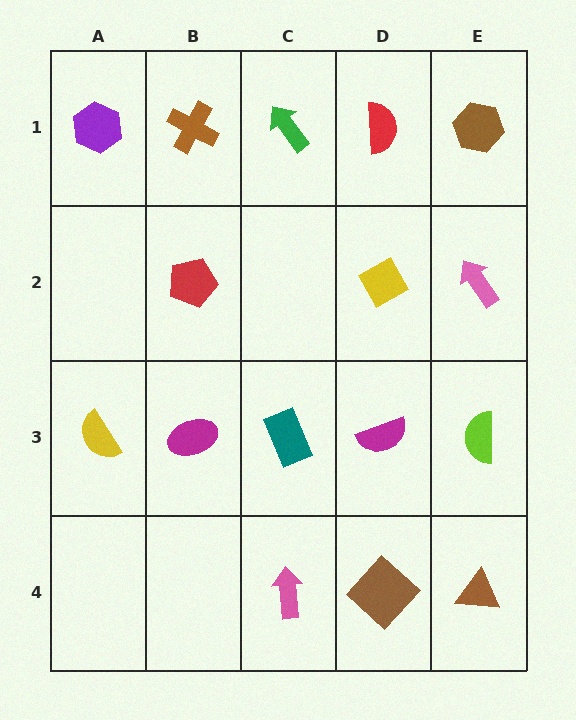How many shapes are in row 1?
5 shapes.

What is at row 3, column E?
A lime semicircle.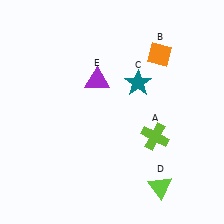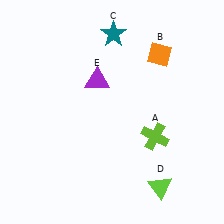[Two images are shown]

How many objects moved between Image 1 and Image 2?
1 object moved between the two images.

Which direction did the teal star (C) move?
The teal star (C) moved up.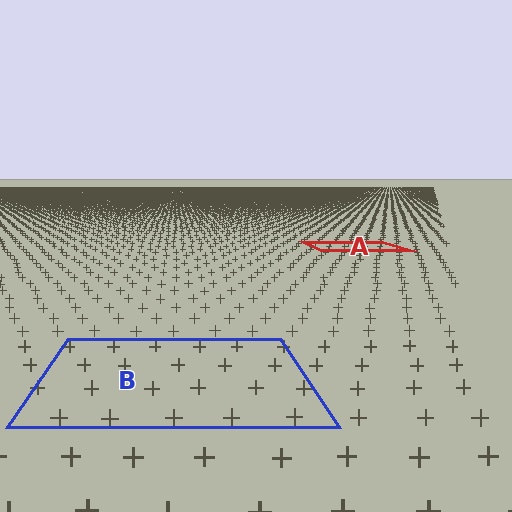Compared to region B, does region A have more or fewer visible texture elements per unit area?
Region A has more texture elements per unit area — they are packed more densely because it is farther away.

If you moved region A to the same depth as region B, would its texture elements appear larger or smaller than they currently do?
They would appear larger. At a closer depth, the same texture elements are projected at a bigger on-screen size.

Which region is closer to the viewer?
Region B is closer. The texture elements there are larger and more spread out.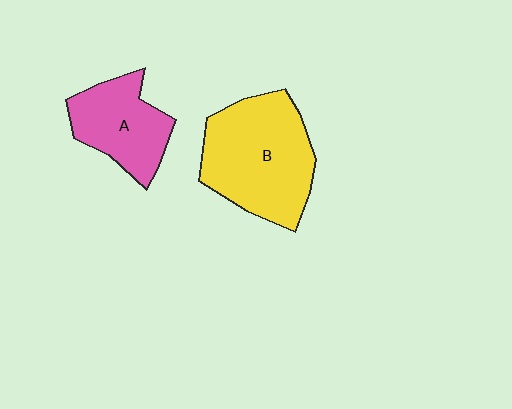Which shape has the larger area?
Shape B (yellow).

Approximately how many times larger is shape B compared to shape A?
Approximately 1.6 times.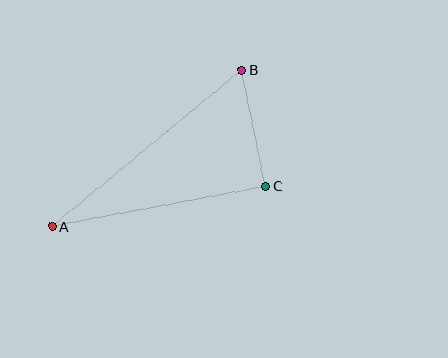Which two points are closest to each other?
Points B and C are closest to each other.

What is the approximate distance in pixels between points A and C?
The distance between A and C is approximately 217 pixels.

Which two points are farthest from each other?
Points A and B are farthest from each other.